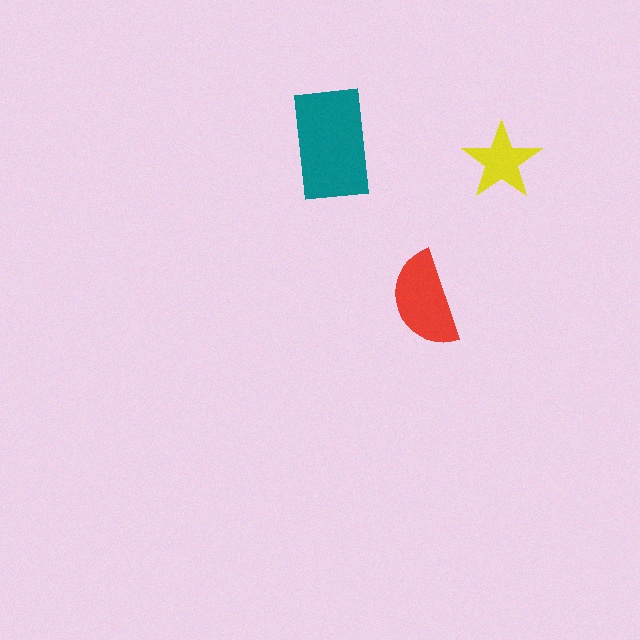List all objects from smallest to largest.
The yellow star, the red semicircle, the teal rectangle.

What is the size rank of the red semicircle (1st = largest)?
2nd.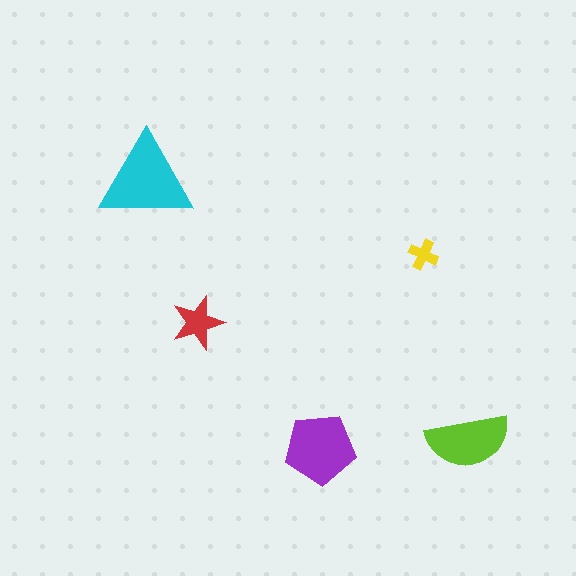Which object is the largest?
The cyan triangle.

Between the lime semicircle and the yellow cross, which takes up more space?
The lime semicircle.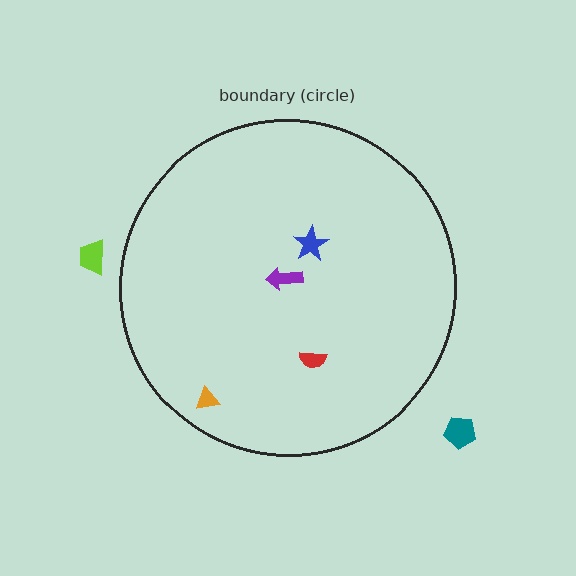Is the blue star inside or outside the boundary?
Inside.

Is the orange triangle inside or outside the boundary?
Inside.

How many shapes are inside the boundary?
4 inside, 2 outside.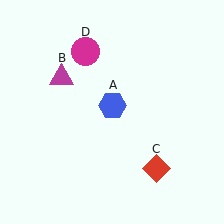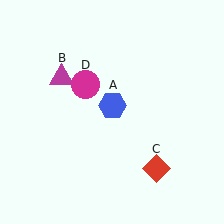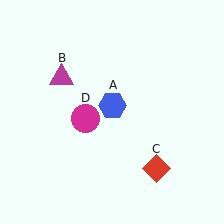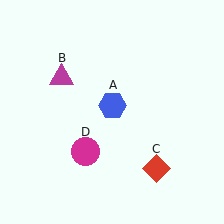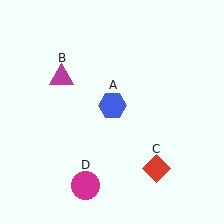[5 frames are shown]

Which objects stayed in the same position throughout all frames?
Blue hexagon (object A) and magenta triangle (object B) and red diamond (object C) remained stationary.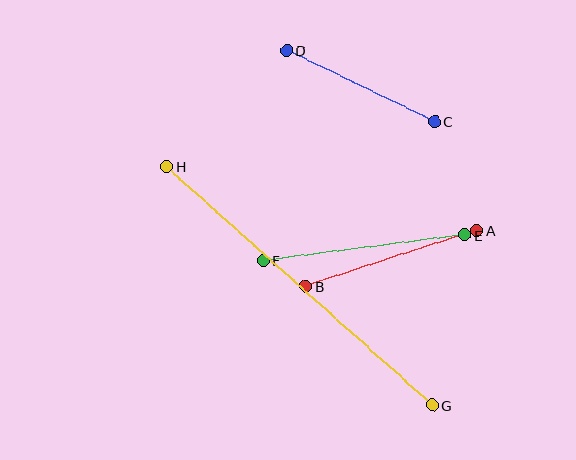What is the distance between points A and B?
The distance is approximately 180 pixels.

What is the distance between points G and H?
The distance is approximately 356 pixels.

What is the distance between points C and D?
The distance is approximately 164 pixels.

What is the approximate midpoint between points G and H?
The midpoint is at approximately (299, 286) pixels.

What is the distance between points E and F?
The distance is approximately 203 pixels.